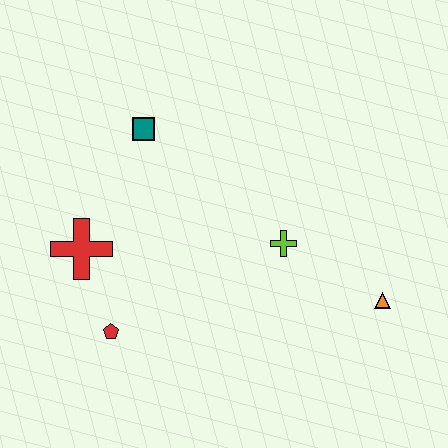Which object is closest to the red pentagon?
The red cross is closest to the red pentagon.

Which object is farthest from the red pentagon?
The orange triangle is farthest from the red pentagon.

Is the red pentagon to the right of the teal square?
No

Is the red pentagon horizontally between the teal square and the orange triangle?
No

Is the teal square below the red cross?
No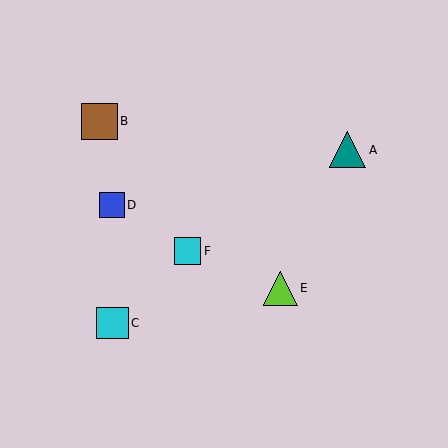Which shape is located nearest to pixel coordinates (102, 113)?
The brown square (labeled B) at (99, 121) is nearest to that location.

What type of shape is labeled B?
Shape B is a brown square.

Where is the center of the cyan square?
The center of the cyan square is at (112, 323).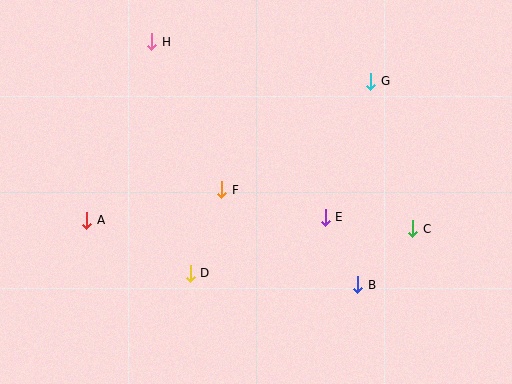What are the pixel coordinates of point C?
Point C is at (413, 229).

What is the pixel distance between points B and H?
The distance between B and H is 318 pixels.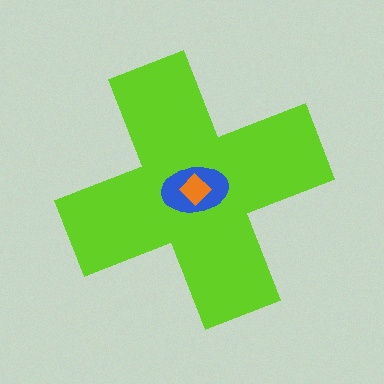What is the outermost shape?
The lime cross.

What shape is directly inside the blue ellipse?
The orange diamond.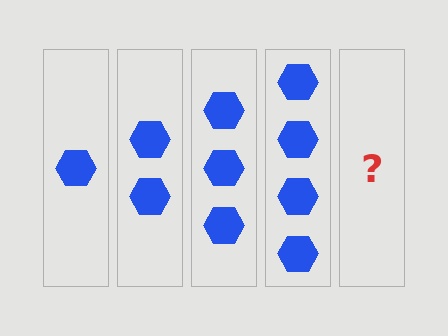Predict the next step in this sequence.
The next step is 5 hexagons.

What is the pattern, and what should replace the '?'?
The pattern is that each step adds one more hexagon. The '?' should be 5 hexagons.